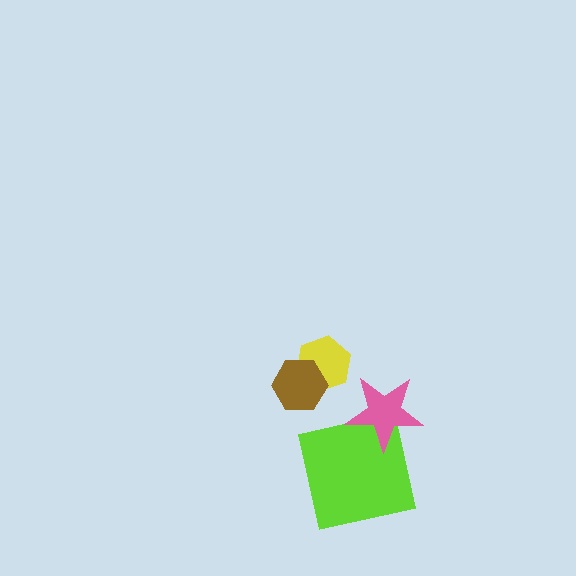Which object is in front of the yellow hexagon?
The brown hexagon is in front of the yellow hexagon.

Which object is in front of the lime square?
The pink star is in front of the lime square.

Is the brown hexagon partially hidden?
No, no other shape covers it.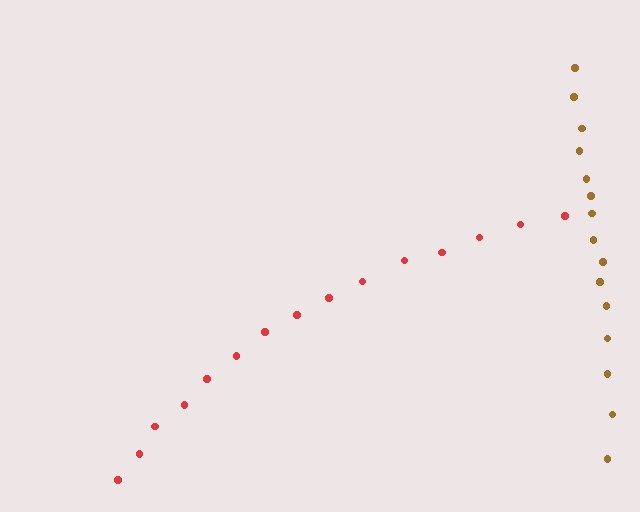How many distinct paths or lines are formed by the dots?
There are 2 distinct paths.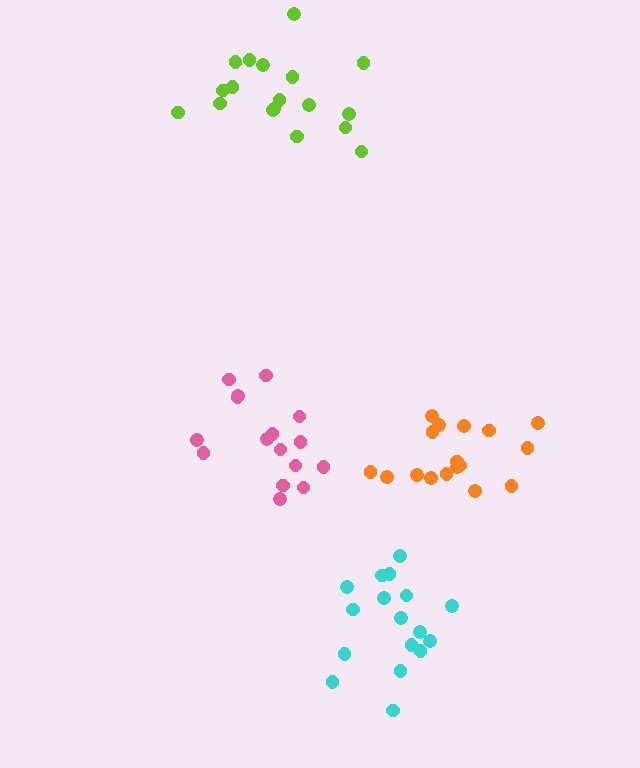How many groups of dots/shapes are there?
There are 4 groups.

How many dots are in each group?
Group 1: 18 dots, Group 2: 16 dots, Group 3: 17 dots, Group 4: 17 dots (68 total).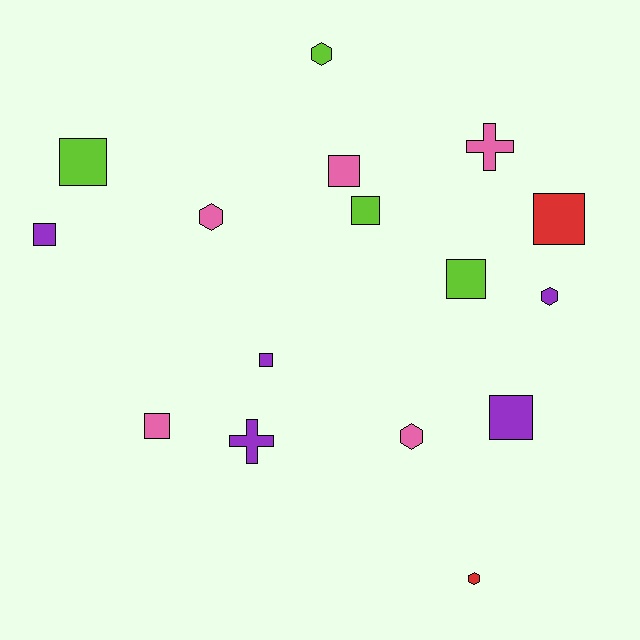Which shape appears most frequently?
Square, with 9 objects.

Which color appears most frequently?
Pink, with 5 objects.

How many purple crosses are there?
There is 1 purple cross.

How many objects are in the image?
There are 16 objects.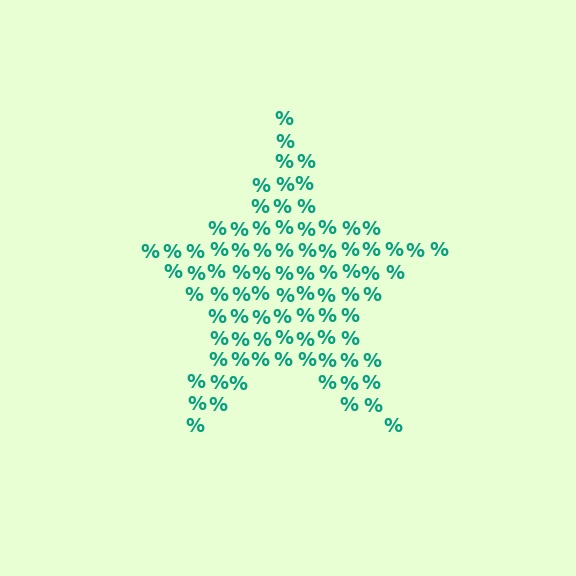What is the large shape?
The large shape is a star.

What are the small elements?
The small elements are percent signs.